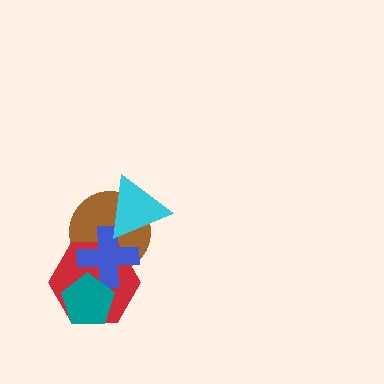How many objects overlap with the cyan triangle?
2 objects overlap with the cyan triangle.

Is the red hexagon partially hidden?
Yes, it is partially covered by another shape.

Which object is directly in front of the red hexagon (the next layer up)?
The blue cross is directly in front of the red hexagon.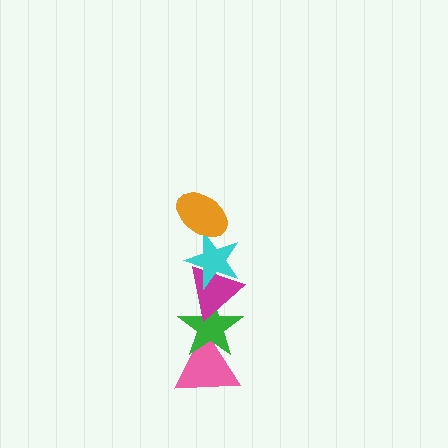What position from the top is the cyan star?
The cyan star is 2nd from the top.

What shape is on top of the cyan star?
The orange ellipse is on top of the cyan star.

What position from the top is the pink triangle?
The pink triangle is 5th from the top.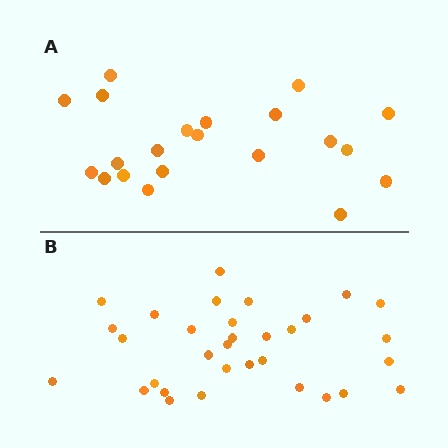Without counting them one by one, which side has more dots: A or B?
Region B (the bottom region) has more dots.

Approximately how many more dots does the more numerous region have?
Region B has roughly 12 or so more dots than region A.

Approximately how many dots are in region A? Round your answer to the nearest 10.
About 20 dots. (The exact count is 21, which rounds to 20.)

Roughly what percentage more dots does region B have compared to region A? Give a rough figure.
About 50% more.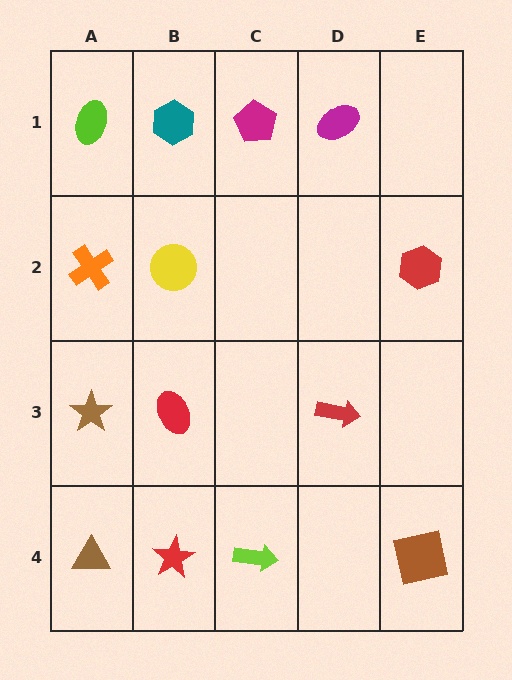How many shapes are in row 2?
3 shapes.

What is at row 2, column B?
A yellow circle.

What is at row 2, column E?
A red hexagon.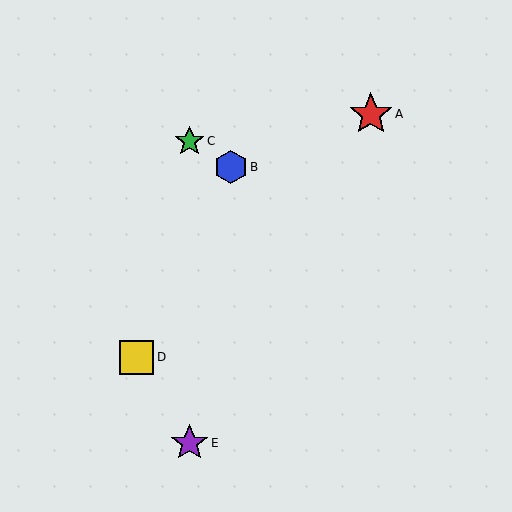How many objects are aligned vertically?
2 objects (C, E) are aligned vertically.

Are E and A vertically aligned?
No, E is at x≈190 and A is at x≈371.